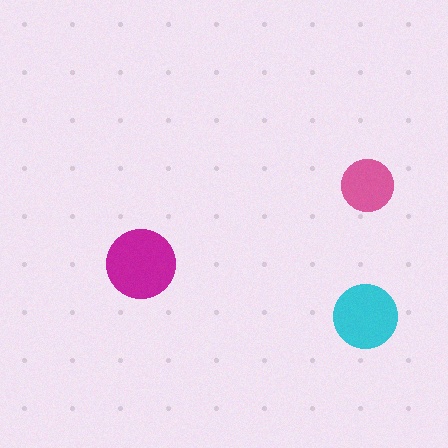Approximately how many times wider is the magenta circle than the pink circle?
About 1.5 times wider.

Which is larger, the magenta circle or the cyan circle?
The magenta one.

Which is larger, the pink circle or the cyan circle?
The cyan one.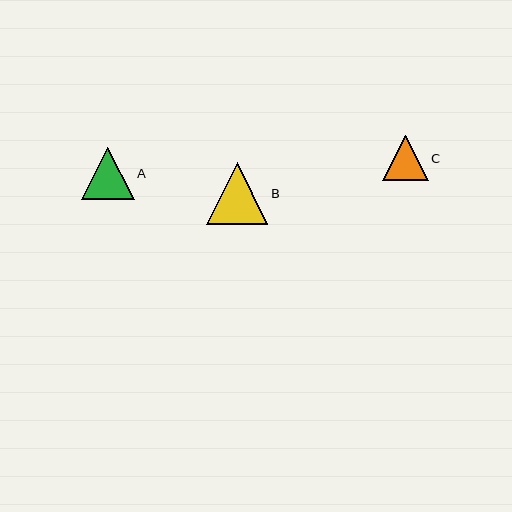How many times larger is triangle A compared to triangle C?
Triangle A is approximately 1.1 times the size of triangle C.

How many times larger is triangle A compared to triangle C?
Triangle A is approximately 1.1 times the size of triangle C.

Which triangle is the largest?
Triangle B is the largest with a size of approximately 62 pixels.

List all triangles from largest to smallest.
From largest to smallest: B, A, C.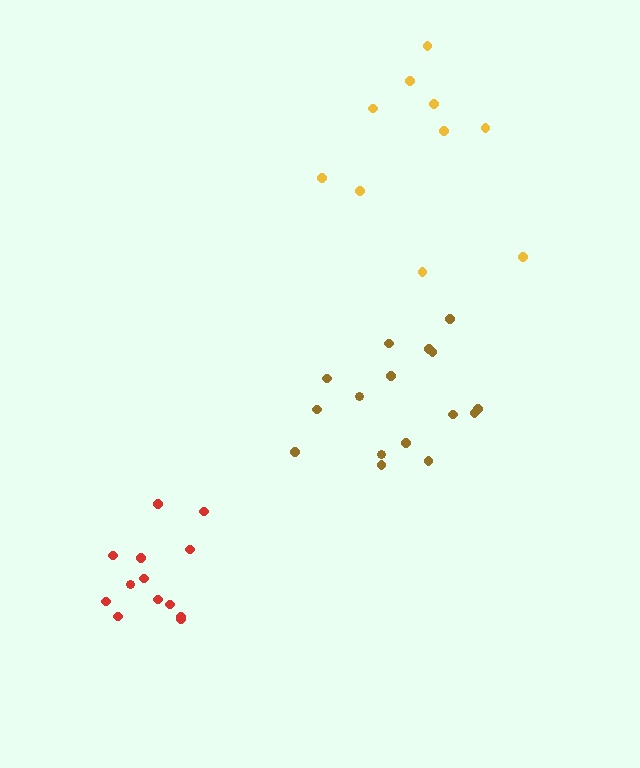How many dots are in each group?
Group 1: 13 dots, Group 2: 10 dots, Group 3: 16 dots (39 total).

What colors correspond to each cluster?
The clusters are colored: red, yellow, brown.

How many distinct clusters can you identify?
There are 3 distinct clusters.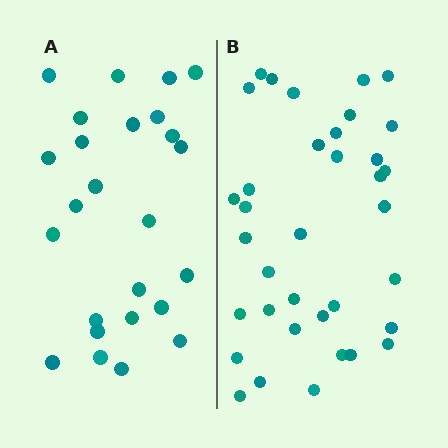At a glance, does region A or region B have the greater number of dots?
Region B (the right region) has more dots.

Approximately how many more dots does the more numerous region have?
Region B has roughly 12 or so more dots than region A.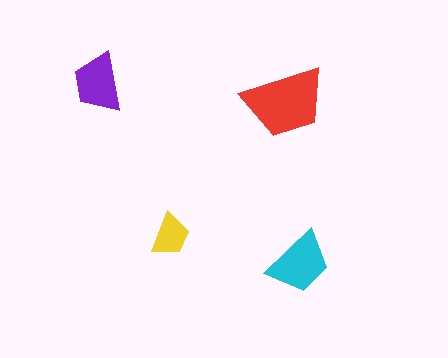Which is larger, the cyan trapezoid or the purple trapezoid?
The cyan one.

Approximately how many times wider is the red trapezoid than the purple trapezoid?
About 1.5 times wider.